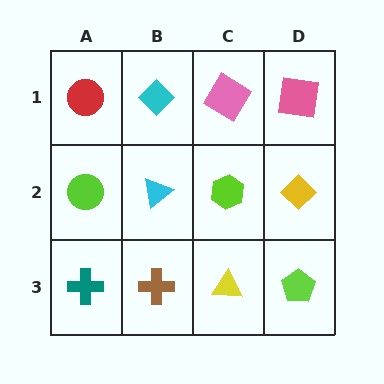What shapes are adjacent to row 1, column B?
A cyan triangle (row 2, column B), a red circle (row 1, column A), a pink diamond (row 1, column C).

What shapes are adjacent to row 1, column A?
A lime circle (row 2, column A), a cyan diamond (row 1, column B).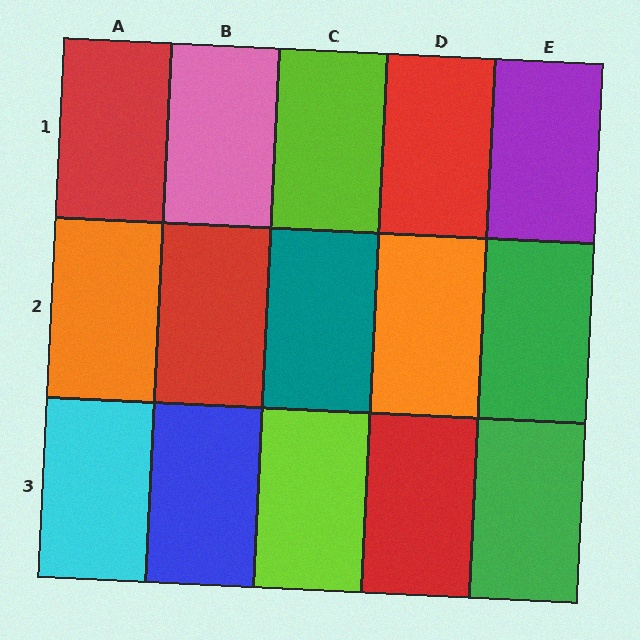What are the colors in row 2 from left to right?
Orange, red, teal, orange, green.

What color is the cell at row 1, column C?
Lime.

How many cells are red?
4 cells are red.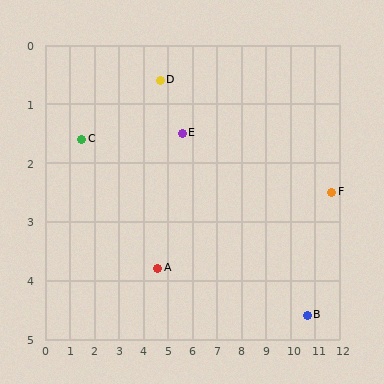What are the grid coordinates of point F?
Point F is at approximately (11.7, 2.5).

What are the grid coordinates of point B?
Point B is at approximately (10.7, 4.6).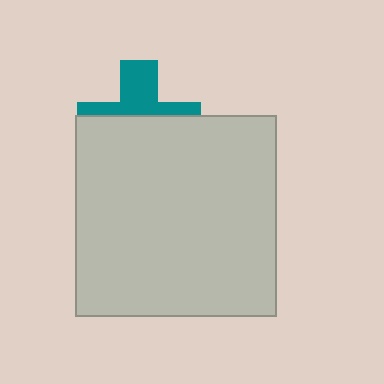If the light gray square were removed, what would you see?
You would see the complete teal cross.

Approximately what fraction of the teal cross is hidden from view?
Roughly 58% of the teal cross is hidden behind the light gray square.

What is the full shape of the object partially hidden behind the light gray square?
The partially hidden object is a teal cross.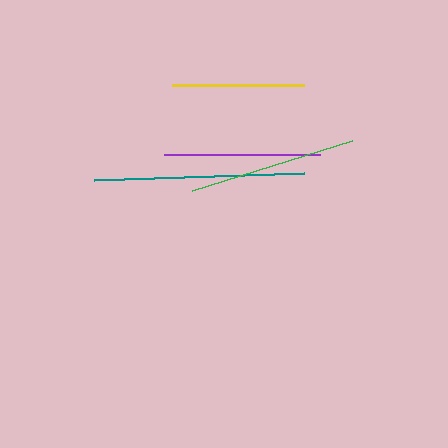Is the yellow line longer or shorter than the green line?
The green line is longer than the yellow line.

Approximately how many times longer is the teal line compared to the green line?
The teal line is approximately 1.2 times the length of the green line.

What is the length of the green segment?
The green segment is approximately 168 pixels long.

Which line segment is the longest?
The teal line is the longest at approximately 210 pixels.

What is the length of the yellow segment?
The yellow segment is approximately 131 pixels long.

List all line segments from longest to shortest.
From longest to shortest: teal, green, purple, yellow.